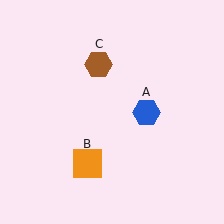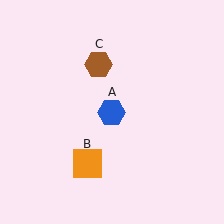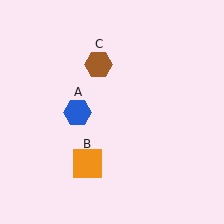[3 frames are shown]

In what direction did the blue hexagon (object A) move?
The blue hexagon (object A) moved left.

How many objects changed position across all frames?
1 object changed position: blue hexagon (object A).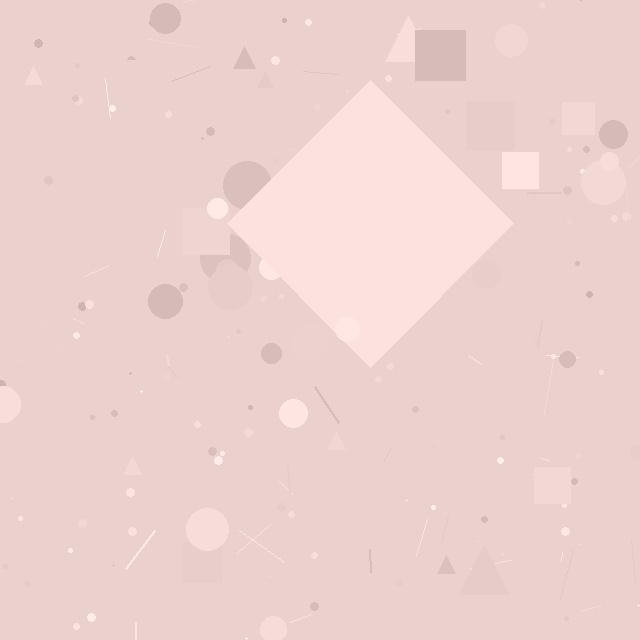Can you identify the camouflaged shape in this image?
The camouflaged shape is a diamond.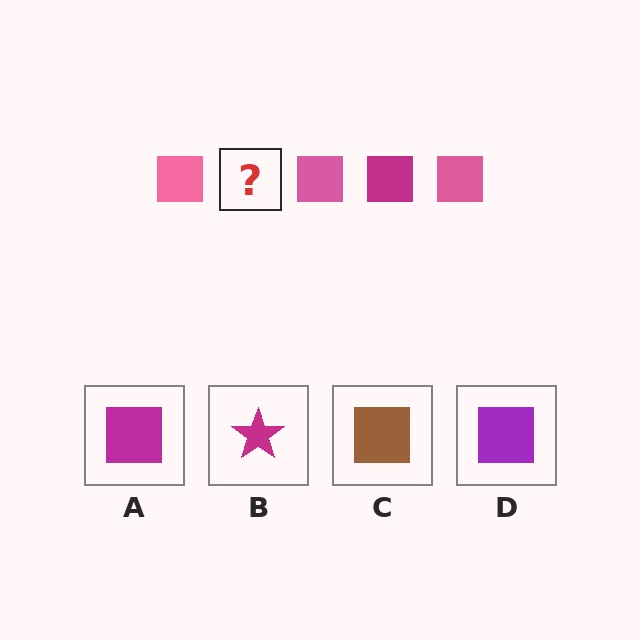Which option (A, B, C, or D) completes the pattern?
A.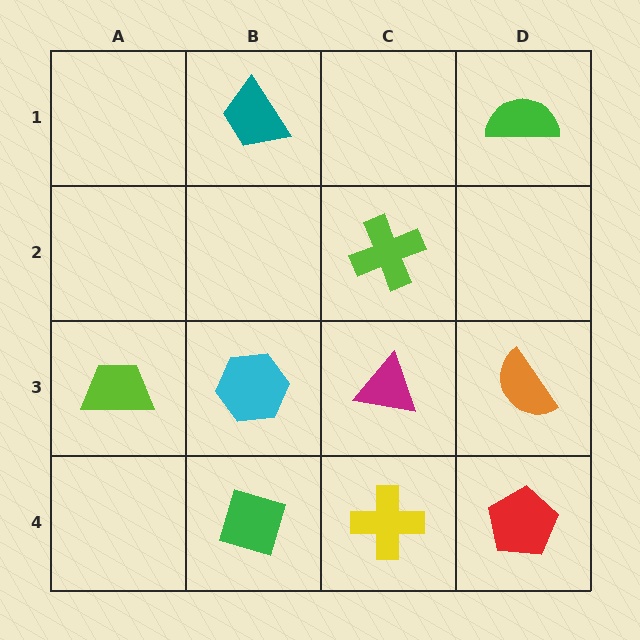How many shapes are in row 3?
4 shapes.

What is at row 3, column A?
A lime trapezoid.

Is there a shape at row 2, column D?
No, that cell is empty.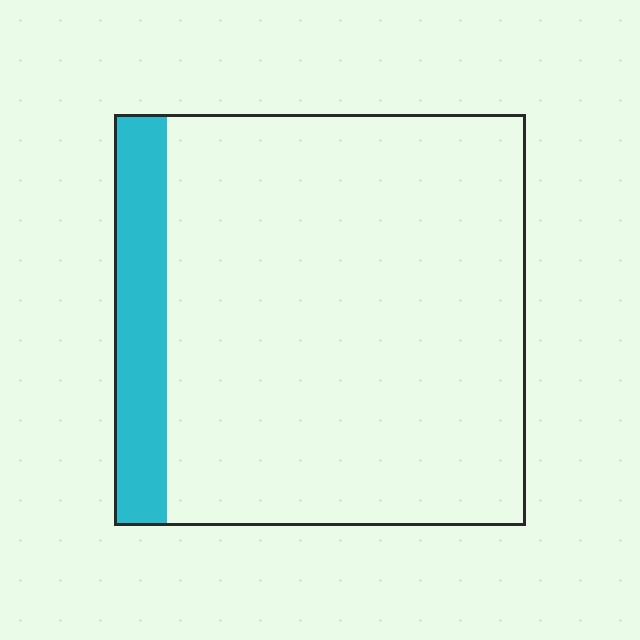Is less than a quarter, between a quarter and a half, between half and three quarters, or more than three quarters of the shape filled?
Less than a quarter.